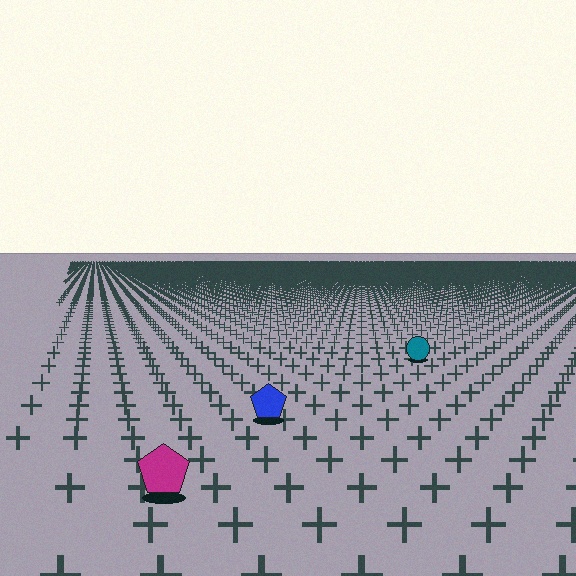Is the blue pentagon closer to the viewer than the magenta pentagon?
No. The magenta pentagon is closer — you can tell from the texture gradient: the ground texture is coarser near it.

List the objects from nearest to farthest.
From nearest to farthest: the magenta pentagon, the blue pentagon, the teal circle.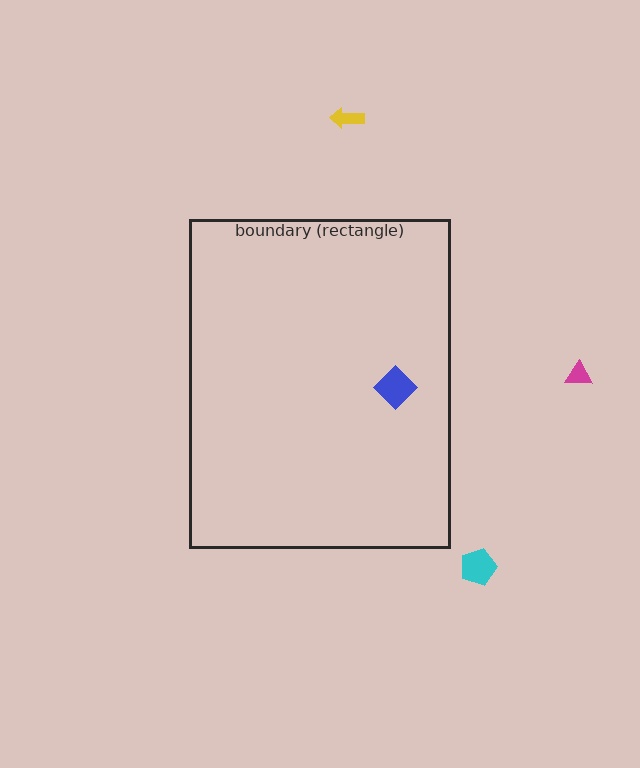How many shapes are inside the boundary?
1 inside, 3 outside.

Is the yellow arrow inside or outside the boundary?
Outside.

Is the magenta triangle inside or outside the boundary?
Outside.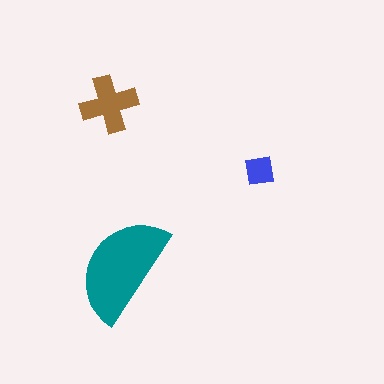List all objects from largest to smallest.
The teal semicircle, the brown cross, the blue square.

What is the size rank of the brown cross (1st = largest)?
2nd.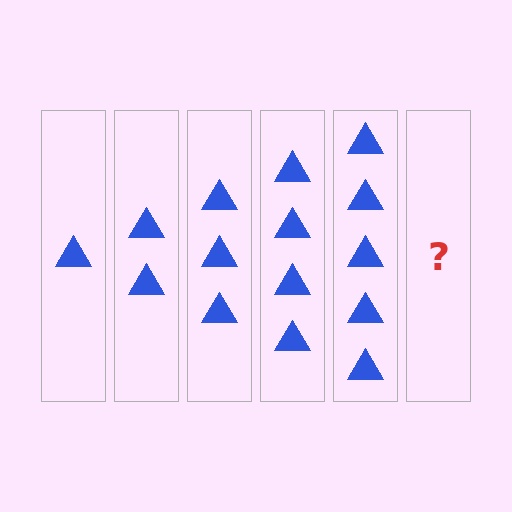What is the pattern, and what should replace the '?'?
The pattern is that each step adds one more triangle. The '?' should be 6 triangles.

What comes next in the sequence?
The next element should be 6 triangles.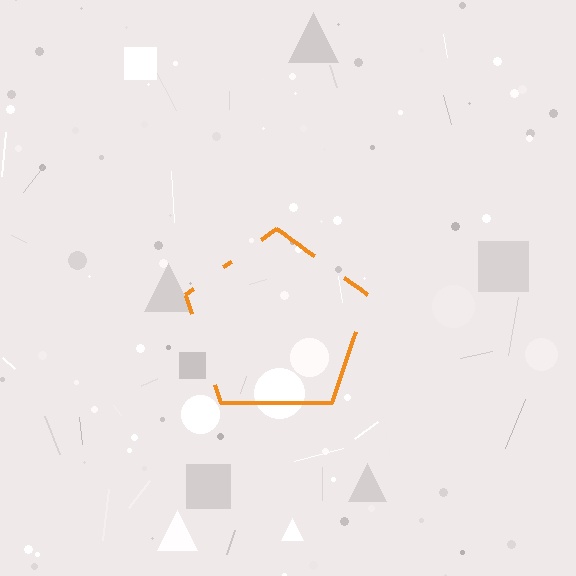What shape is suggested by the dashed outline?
The dashed outline suggests a pentagon.